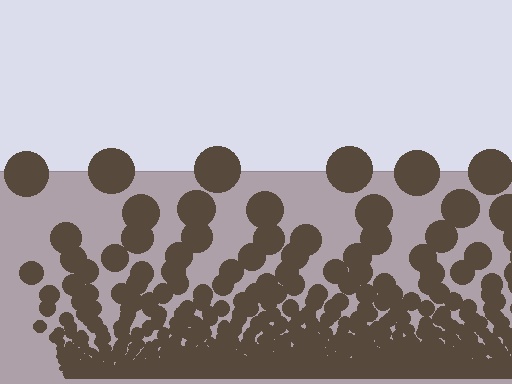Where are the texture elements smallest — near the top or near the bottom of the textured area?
Near the bottom.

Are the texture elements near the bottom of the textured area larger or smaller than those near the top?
Smaller. The gradient is inverted — elements near the bottom are smaller and denser.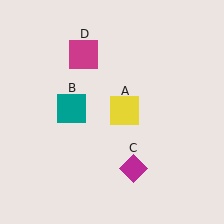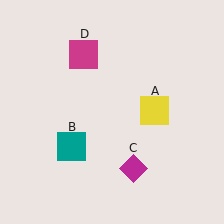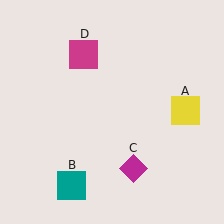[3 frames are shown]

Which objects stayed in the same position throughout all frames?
Magenta diamond (object C) and magenta square (object D) remained stationary.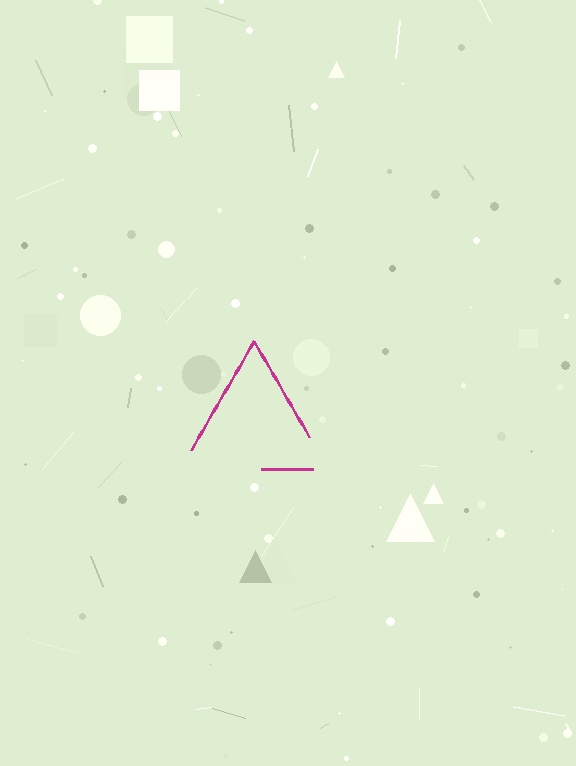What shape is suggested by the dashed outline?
The dashed outline suggests a triangle.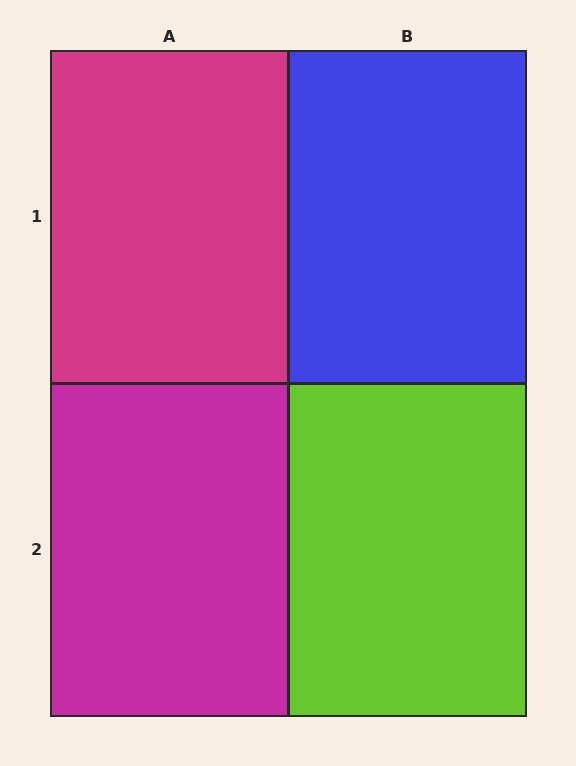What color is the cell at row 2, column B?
Lime.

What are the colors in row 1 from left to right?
Magenta, blue.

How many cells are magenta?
2 cells are magenta.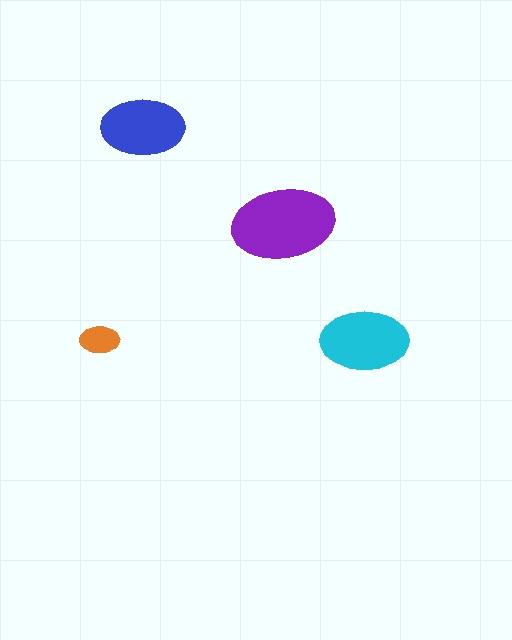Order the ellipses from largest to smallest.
the purple one, the cyan one, the blue one, the orange one.